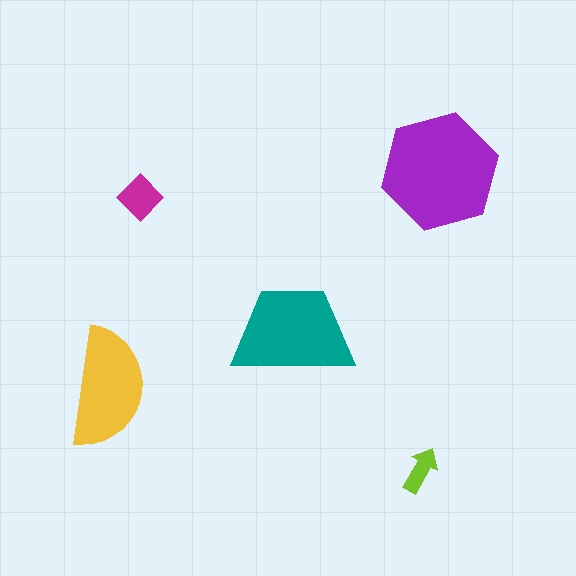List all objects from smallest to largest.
The lime arrow, the magenta diamond, the yellow semicircle, the teal trapezoid, the purple hexagon.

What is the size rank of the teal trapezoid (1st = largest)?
2nd.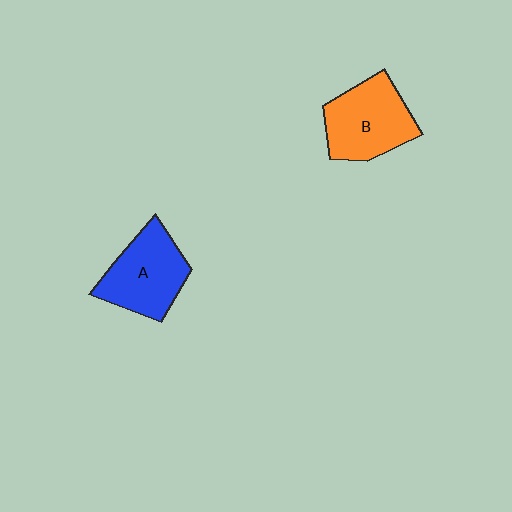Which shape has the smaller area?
Shape A (blue).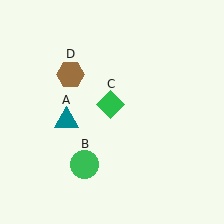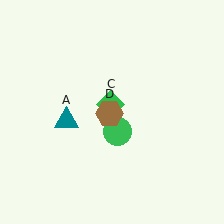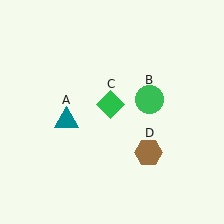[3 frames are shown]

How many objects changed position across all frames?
2 objects changed position: green circle (object B), brown hexagon (object D).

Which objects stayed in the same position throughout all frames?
Teal triangle (object A) and green diamond (object C) remained stationary.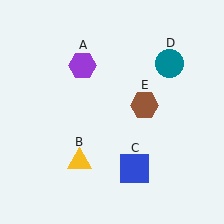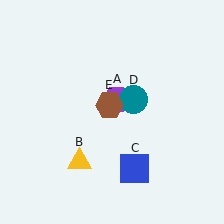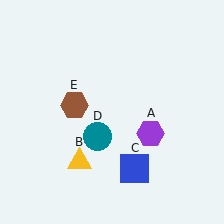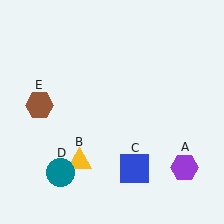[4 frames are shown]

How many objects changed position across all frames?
3 objects changed position: purple hexagon (object A), teal circle (object D), brown hexagon (object E).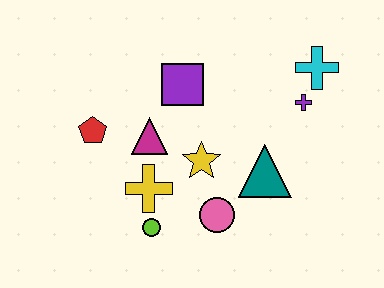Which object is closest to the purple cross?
The cyan cross is closest to the purple cross.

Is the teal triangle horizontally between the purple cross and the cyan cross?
No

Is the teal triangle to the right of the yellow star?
Yes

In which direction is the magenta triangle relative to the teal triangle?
The magenta triangle is to the left of the teal triangle.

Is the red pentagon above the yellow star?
Yes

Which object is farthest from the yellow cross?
The cyan cross is farthest from the yellow cross.